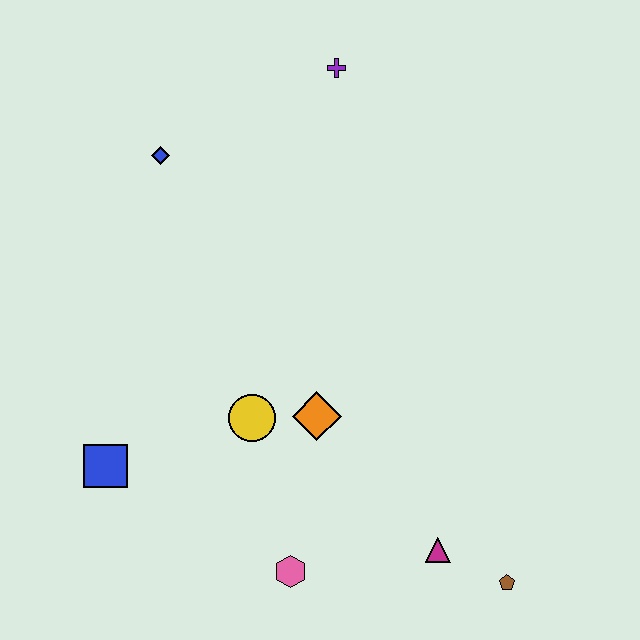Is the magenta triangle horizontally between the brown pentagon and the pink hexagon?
Yes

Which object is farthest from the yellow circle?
The purple cross is farthest from the yellow circle.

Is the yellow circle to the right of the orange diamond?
No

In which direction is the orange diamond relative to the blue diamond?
The orange diamond is below the blue diamond.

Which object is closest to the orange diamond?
The yellow circle is closest to the orange diamond.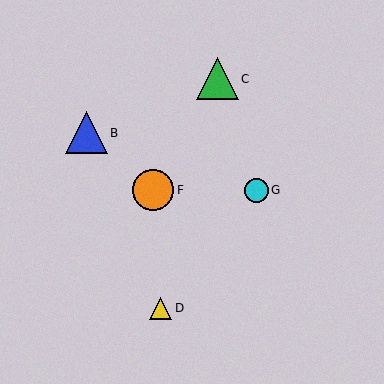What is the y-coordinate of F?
Object F is at y≈190.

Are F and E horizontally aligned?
Yes, both are at y≈190.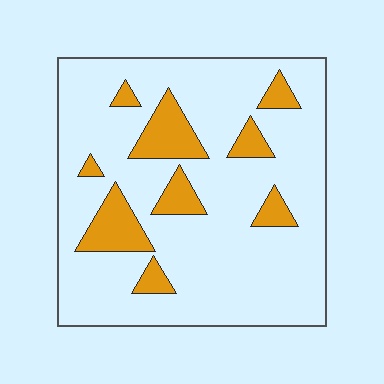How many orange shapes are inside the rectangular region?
9.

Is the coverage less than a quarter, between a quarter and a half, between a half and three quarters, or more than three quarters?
Less than a quarter.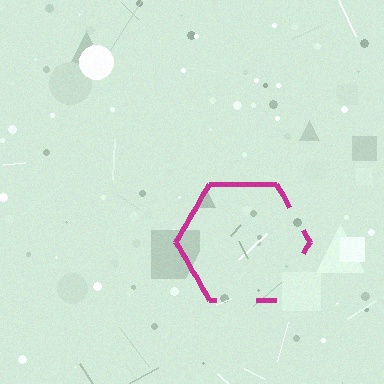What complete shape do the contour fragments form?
The contour fragments form a hexagon.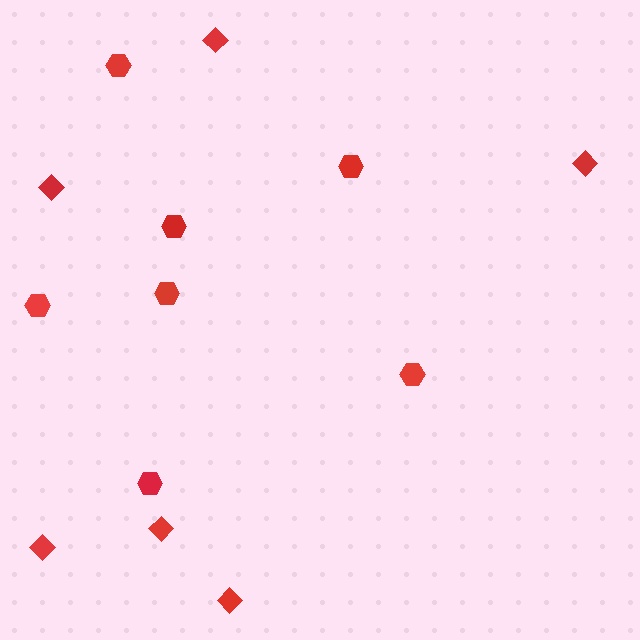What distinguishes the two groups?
There are 2 groups: one group of diamonds (6) and one group of hexagons (7).